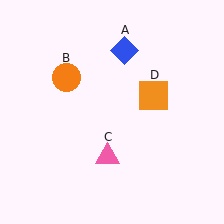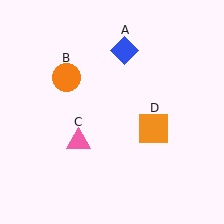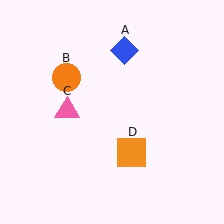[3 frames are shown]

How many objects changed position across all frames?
2 objects changed position: pink triangle (object C), orange square (object D).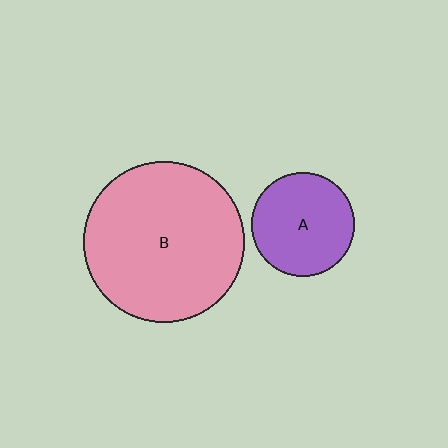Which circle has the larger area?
Circle B (pink).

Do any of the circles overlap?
No, none of the circles overlap.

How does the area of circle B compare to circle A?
Approximately 2.4 times.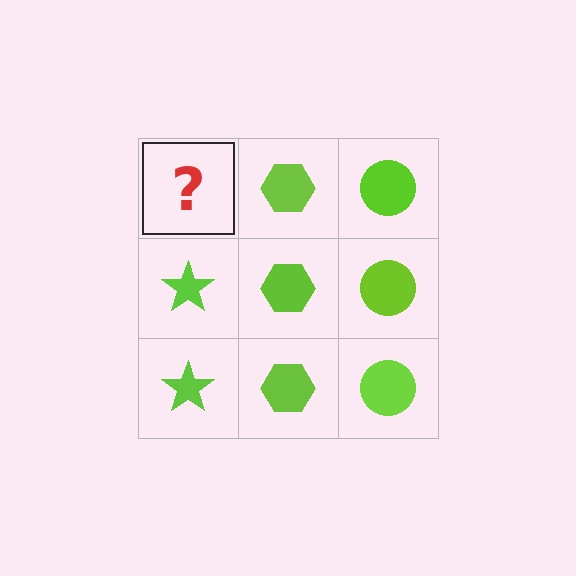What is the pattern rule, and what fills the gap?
The rule is that each column has a consistent shape. The gap should be filled with a lime star.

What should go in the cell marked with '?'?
The missing cell should contain a lime star.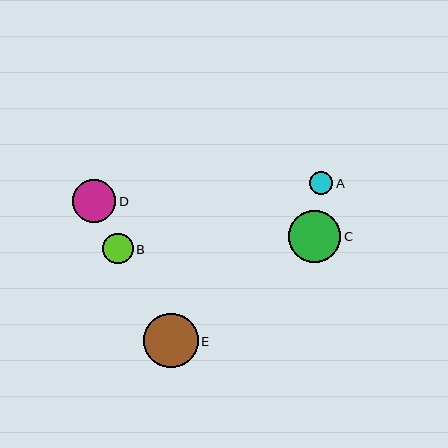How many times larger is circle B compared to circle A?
Circle B is approximately 1.3 times the size of circle A.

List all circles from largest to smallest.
From largest to smallest: E, C, D, B, A.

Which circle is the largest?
Circle E is the largest with a size of approximately 54 pixels.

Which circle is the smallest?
Circle A is the smallest with a size of approximately 23 pixels.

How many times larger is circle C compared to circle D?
Circle C is approximately 1.2 times the size of circle D.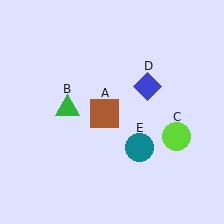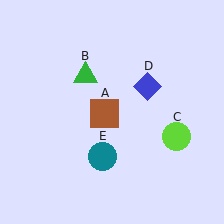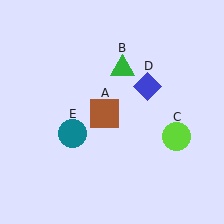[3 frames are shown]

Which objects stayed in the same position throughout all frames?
Brown square (object A) and lime circle (object C) and blue diamond (object D) remained stationary.